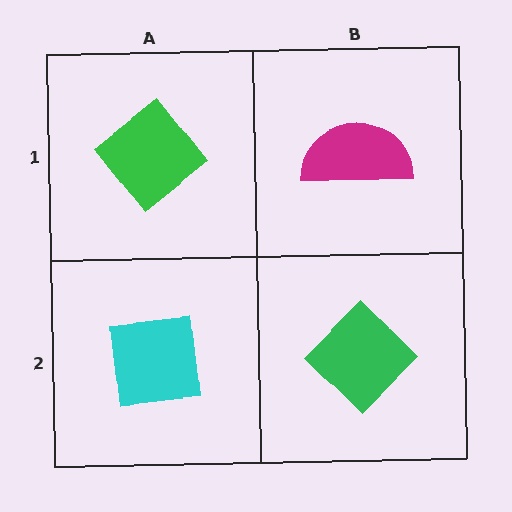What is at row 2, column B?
A green diamond.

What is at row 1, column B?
A magenta semicircle.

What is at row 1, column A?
A green diamond.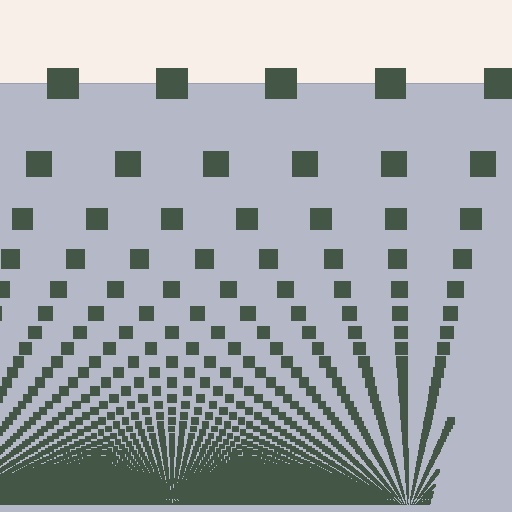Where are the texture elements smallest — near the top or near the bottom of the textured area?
Near the bottom.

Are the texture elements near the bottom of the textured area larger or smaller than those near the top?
Smaller. The gradient is inverted — elements near the bottom are smaller and denser.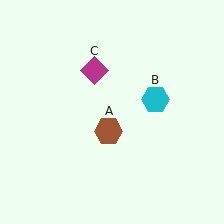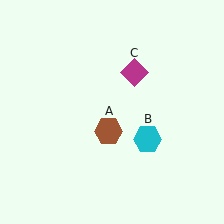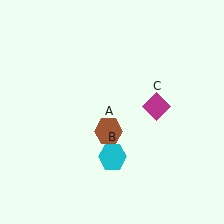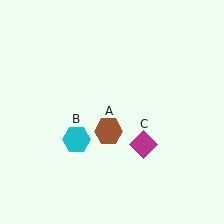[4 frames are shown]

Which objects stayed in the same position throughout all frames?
Brown hexagon (object A) remained stationary.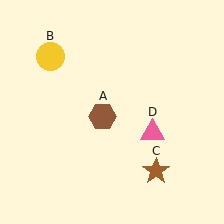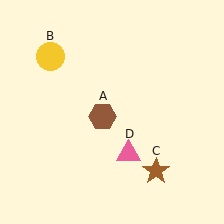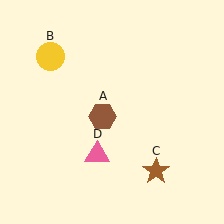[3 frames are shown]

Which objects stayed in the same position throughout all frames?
Brown hexagon (object A) and yellow circle (object B) and brown star (object C) remained stationary.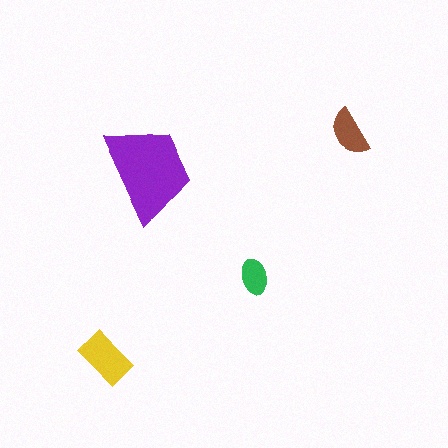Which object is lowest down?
The yellow rectangle is bottommost.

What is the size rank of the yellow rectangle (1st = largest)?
2nd.